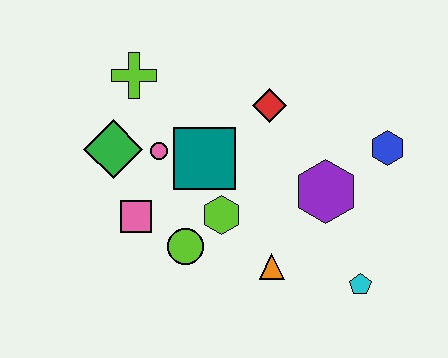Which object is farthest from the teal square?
The cyan pentagon is farthest from the teal square.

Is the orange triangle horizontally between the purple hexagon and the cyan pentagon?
No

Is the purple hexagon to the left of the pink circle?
No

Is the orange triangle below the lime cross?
Yes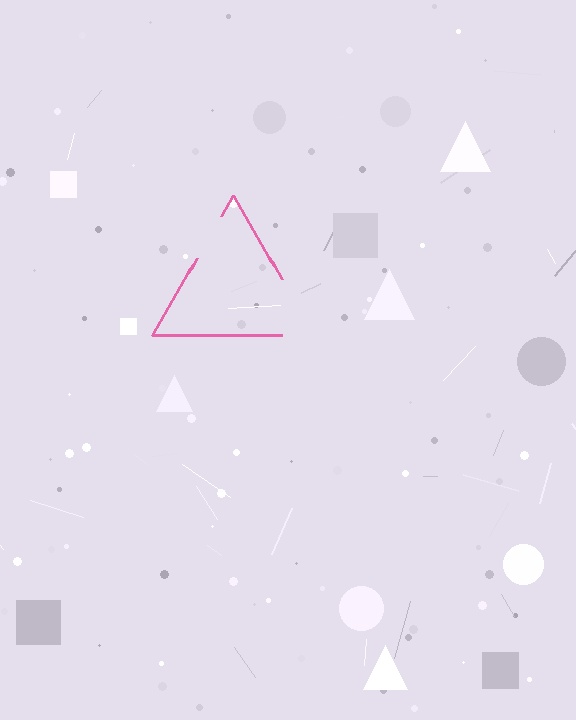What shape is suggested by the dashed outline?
The dashed outline suggests a triangle.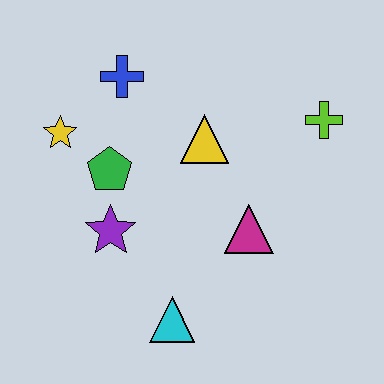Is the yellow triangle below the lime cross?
Yes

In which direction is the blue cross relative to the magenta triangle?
The blue cross is above the magenta triangle.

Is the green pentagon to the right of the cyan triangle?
No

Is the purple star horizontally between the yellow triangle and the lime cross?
No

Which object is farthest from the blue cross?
The cyan triangle is farthest from the blue cross.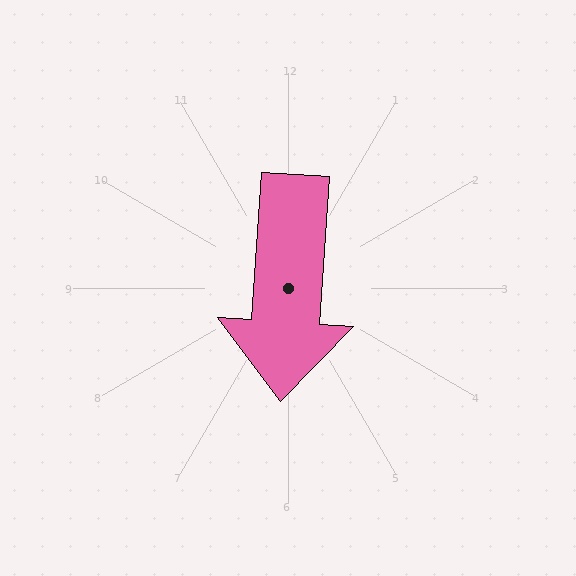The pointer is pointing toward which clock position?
Roughly 6 o'clock.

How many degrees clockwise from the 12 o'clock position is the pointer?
Approximately 184 degrees.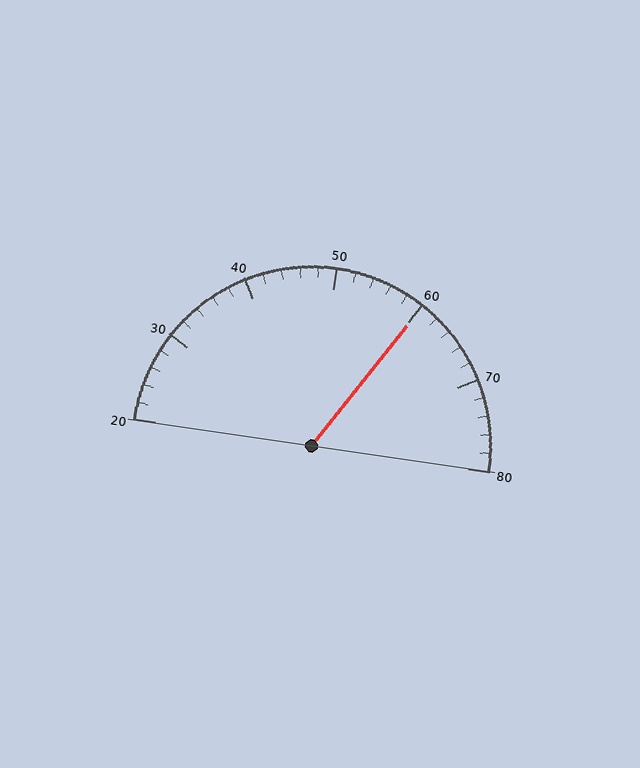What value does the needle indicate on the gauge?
The needle indicates approximately 60.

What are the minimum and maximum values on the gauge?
The gauge ranges from 20 to 80.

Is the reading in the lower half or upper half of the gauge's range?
The reading is in the upper half of the range (20 to 80).